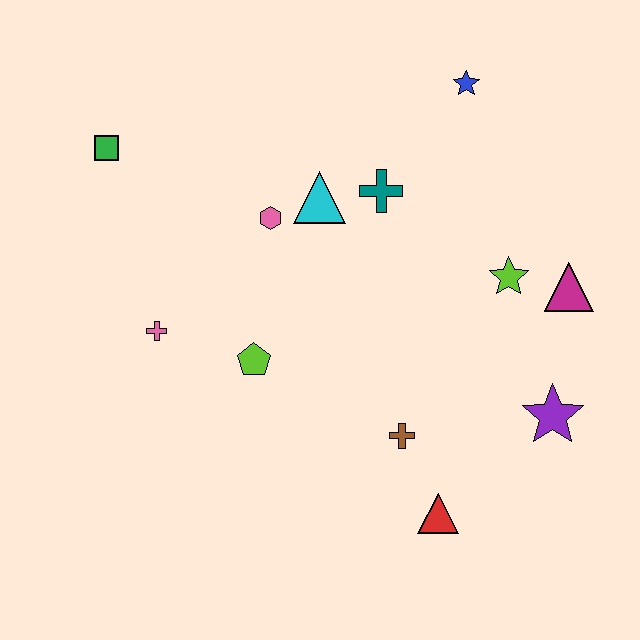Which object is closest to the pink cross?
The lime pentagon is closest to the pink cross.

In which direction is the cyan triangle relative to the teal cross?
The cyan triangle is to the left of the teal cross.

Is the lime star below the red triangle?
No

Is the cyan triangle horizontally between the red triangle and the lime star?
No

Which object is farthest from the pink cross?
The magenta triangle is farthest from the pink cross.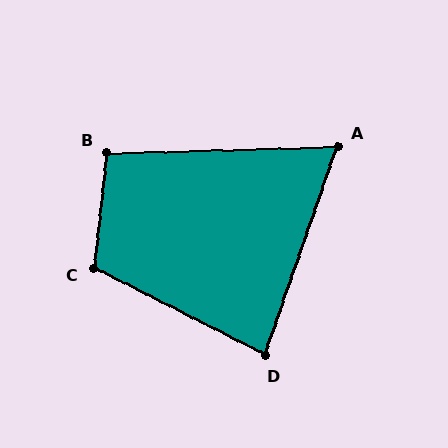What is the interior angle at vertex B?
Approximately 98 degrees (obtuse).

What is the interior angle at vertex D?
Approximately 82 degrees (acute).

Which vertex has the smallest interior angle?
A, at approximately 69 degrees.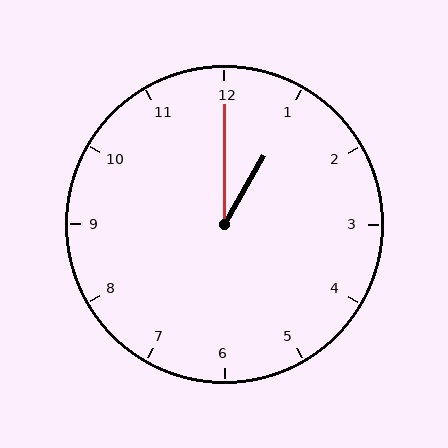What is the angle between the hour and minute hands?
Approximately 30 degrees.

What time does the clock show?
1:00.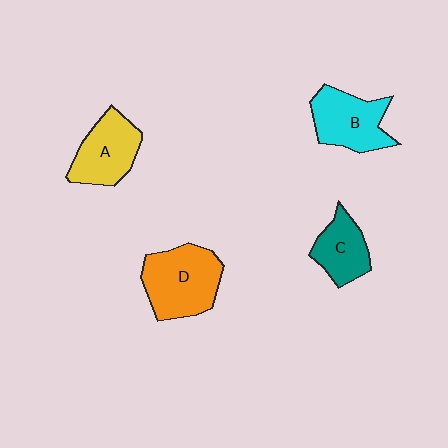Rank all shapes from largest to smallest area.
From largest to smallest: D (orange), B (cyan), A (yellow), C (teal).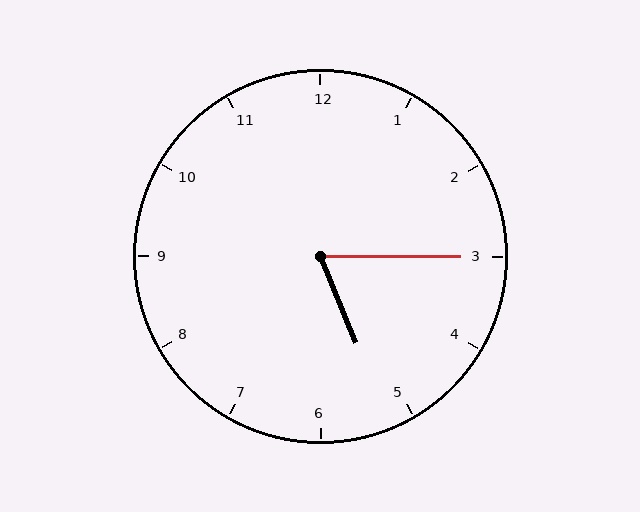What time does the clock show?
5:15.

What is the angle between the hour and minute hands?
Approximately 68 degrees.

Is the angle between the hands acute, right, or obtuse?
It is acute.